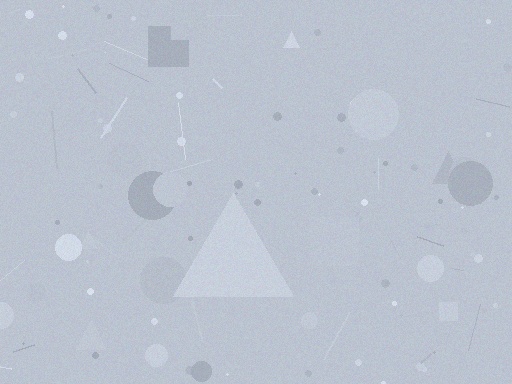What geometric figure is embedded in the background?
A triangle is embedded in the background.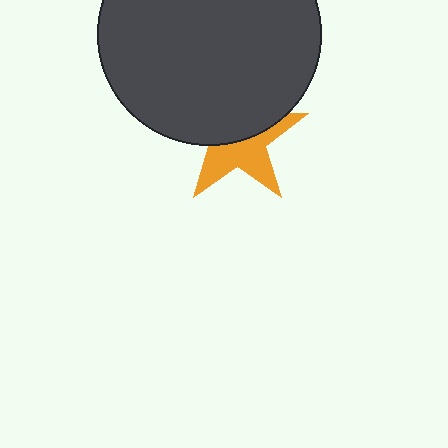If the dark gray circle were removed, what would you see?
You would see the complete orange star.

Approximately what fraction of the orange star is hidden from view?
Roughly 52% of the orange star is hidden behind the dark gray circle.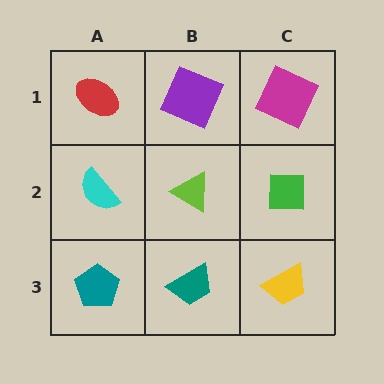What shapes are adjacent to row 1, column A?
A cyan semicircle (row 2, column A), a purple square (row 1, column B).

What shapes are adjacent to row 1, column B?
A lime triangle (row 2, column B), a red ellipse (row 1, column A), a magenta square (row 1, column C).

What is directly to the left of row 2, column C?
A lime triangle.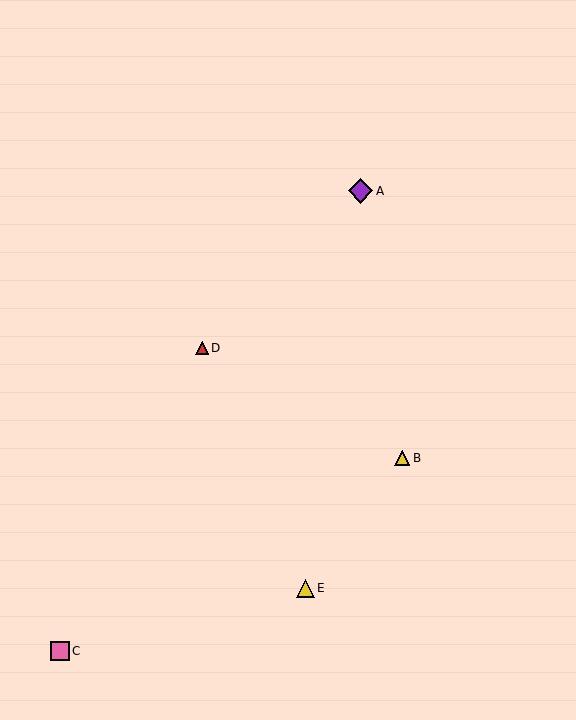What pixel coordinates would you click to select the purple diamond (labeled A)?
Click at (361, 191) to select the purple diamond A.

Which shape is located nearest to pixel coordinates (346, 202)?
The purple diamond (labeled A) at (361, 191) is nearest to that location.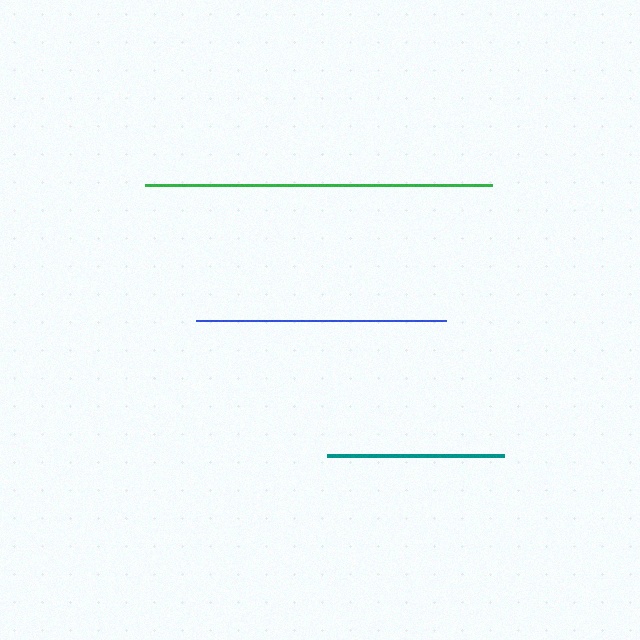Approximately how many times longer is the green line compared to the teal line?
The green line is approximately 2.0 times the length of the teal line.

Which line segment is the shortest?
The teal line is the shortest at approximately 177 pixels.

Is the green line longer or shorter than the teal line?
The green line is longer than the teal line.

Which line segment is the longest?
The green line is the longest at approximately 348 pixels.